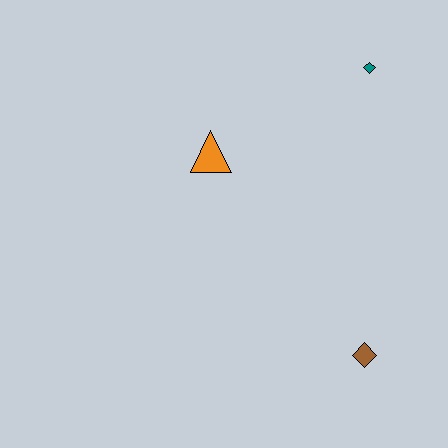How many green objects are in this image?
There are no green objects.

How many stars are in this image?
There are no stars.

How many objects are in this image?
There are 3 objects.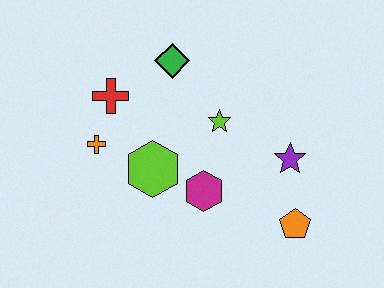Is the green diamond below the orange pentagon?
No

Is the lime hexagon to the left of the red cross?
No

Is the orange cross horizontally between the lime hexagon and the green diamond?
No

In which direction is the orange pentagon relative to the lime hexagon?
The orange pentagon is to the right of the lime hexagon.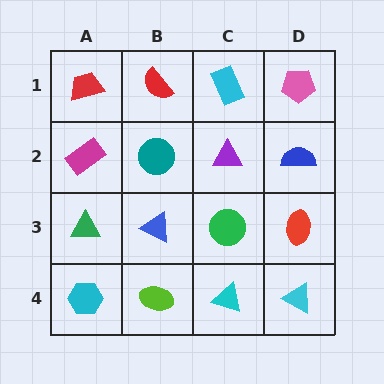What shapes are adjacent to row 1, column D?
A blue semicircle (row 2, column D), a cyan rectangle (row 1, column C).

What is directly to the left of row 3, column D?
A green circle.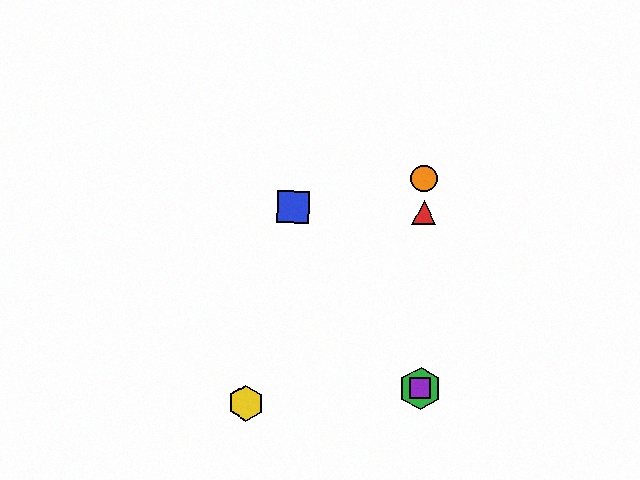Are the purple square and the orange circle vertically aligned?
Yes, both are at x≈420.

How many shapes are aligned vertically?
4 shapes (the red triangle, the green hexagon, the purple square, the orange circle) are aligned vertically.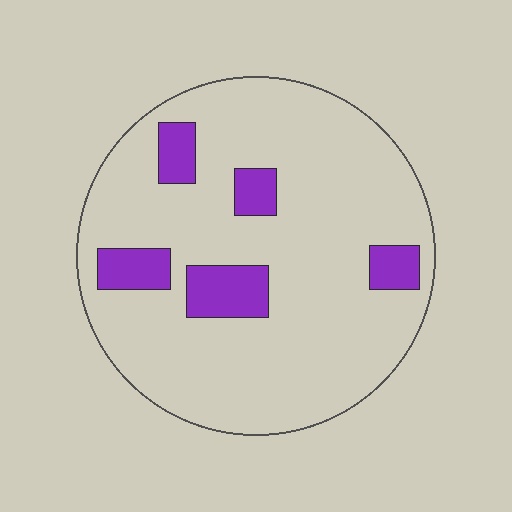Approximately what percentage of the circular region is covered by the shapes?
Approximately 15%.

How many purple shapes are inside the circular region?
5.